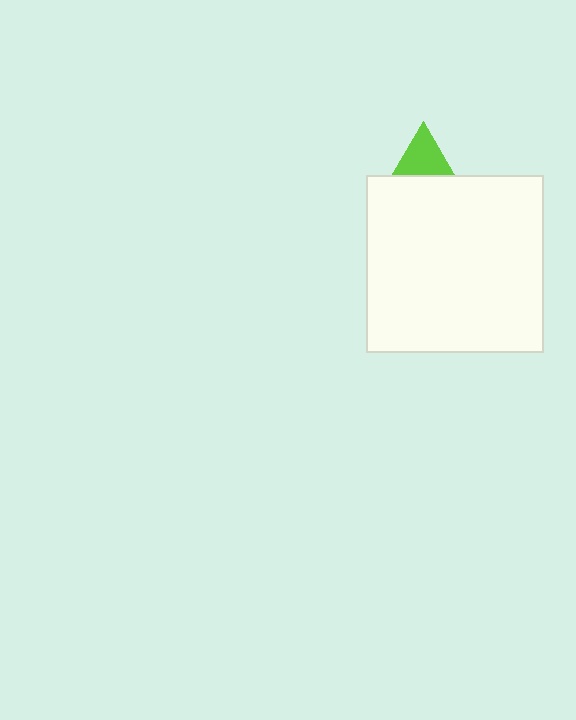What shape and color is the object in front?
The object in front is a white square.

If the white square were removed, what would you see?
You would see the complete lime triangle.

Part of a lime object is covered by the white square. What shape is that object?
It is a triangle.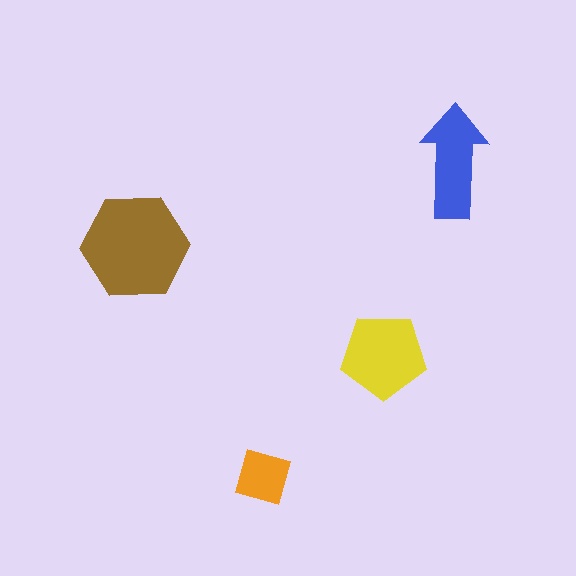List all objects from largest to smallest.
The brown hexagon, the yellow pentagon, the blue arrow, the orange diamond.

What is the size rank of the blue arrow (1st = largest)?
3rd.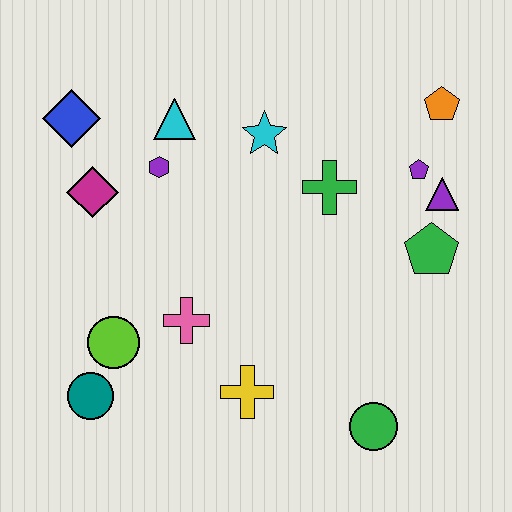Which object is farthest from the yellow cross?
The orange pentagon is farthest from the yellow cross.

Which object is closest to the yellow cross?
The pink cross is closest to the yellow cross.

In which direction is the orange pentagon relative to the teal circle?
The orange pentagon is to the right of the teal circle.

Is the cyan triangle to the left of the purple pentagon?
Yes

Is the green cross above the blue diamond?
No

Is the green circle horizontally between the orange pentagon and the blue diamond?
Yes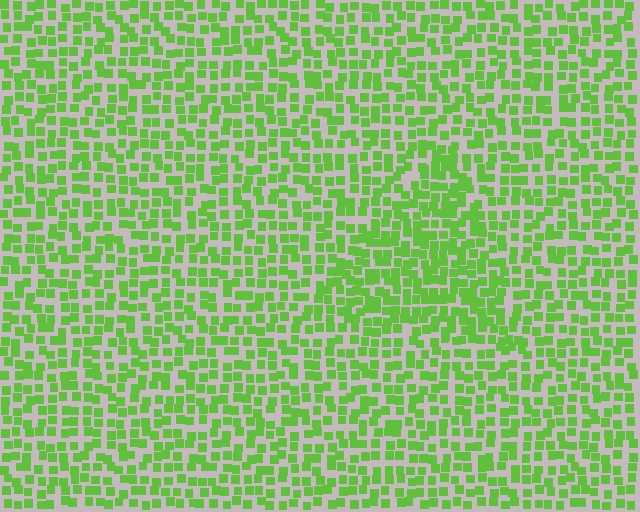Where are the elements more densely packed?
The elements are more densely packed inside the triangle boundary.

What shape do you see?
I see a triangle.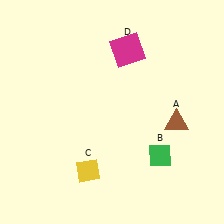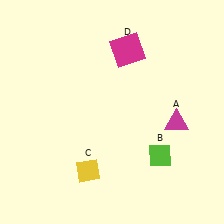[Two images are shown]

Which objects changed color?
A changed from brown to magenta. B changed from green to lime.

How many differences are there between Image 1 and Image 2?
There are 2 differences between the two images.